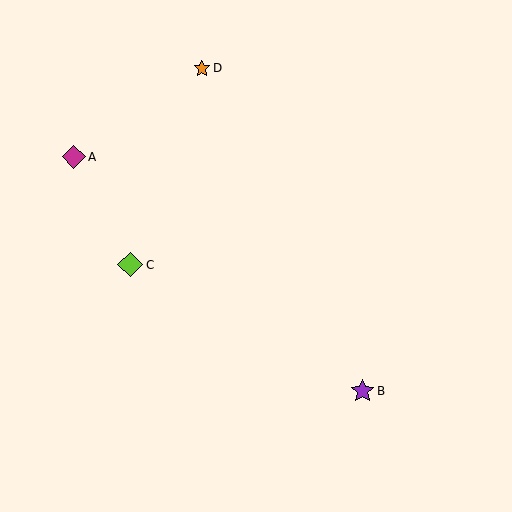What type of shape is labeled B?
Shape B is a purple star.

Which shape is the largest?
The lime diamond (labeled C) is the largest.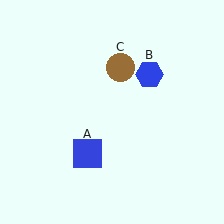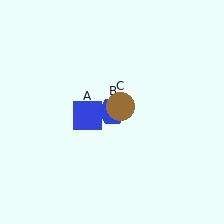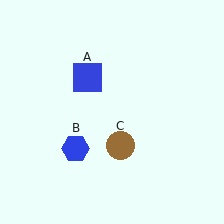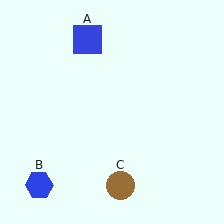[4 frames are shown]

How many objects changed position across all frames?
3 objects changed position: blue square (object A), blue hexagon (object B), brown circle (object C).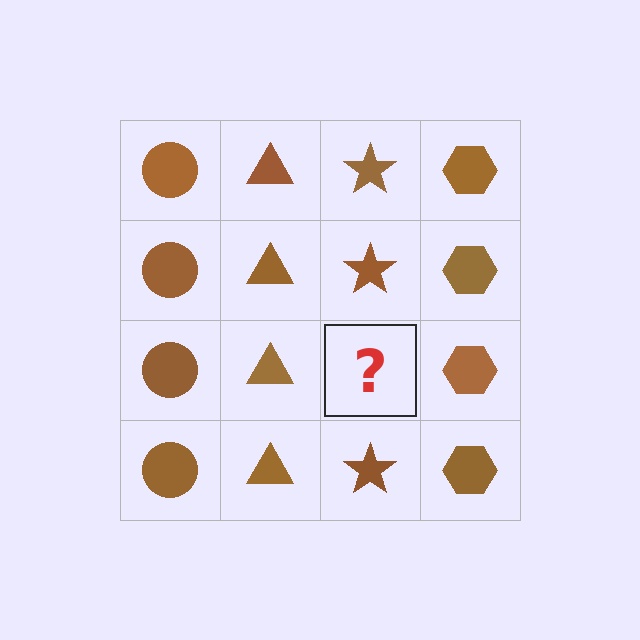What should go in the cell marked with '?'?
The missing cell should contain a brown star.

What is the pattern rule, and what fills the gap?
The rule is that each column has a consistent shape. The gap should be filled with a brown star.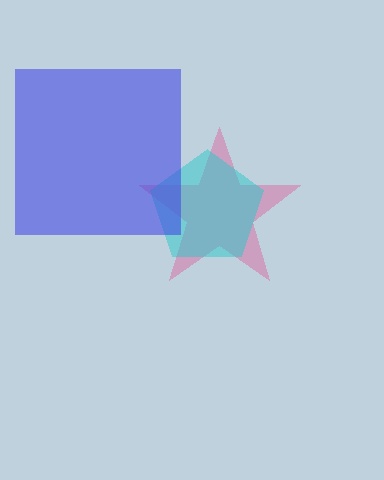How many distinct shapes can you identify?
There are 3 distinct shapes: a pink star, a cyan pentagon, a blue square.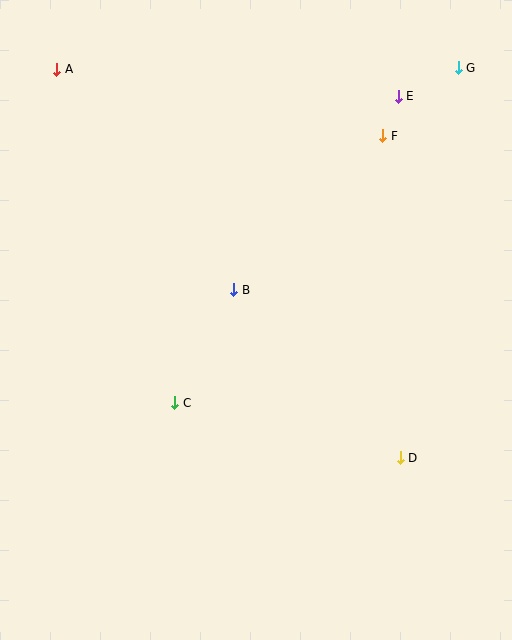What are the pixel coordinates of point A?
Point A is at (57, 69).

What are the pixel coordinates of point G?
Point G is at (458, 68).